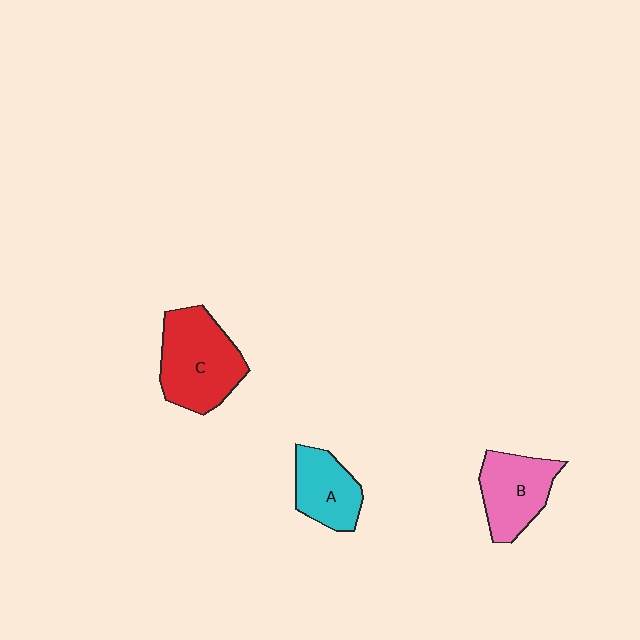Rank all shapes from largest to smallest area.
From largest to smallest: C (red), B (pink), A (cyan).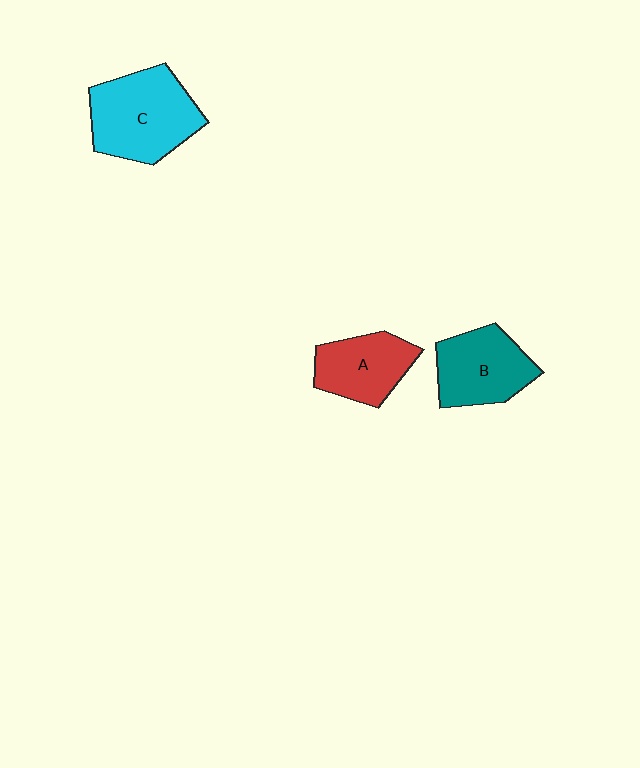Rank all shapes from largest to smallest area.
From largest to smallest: C (cyan), B (teal), A (red).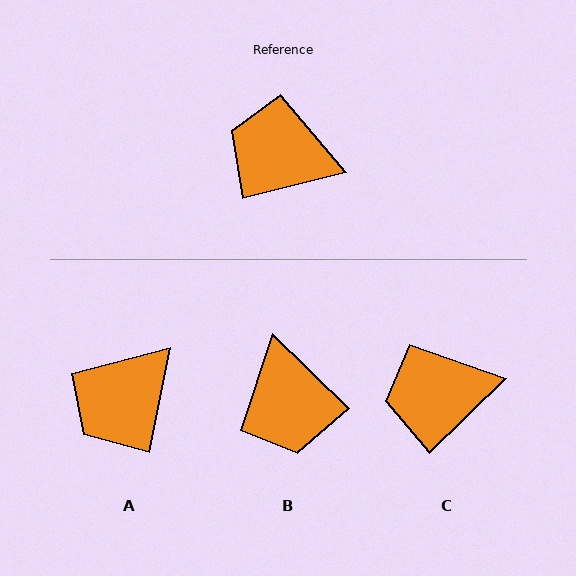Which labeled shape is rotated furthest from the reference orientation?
B, about 122 degrees away.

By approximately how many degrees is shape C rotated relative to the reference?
Approximately 31 degrees counter-clockwise.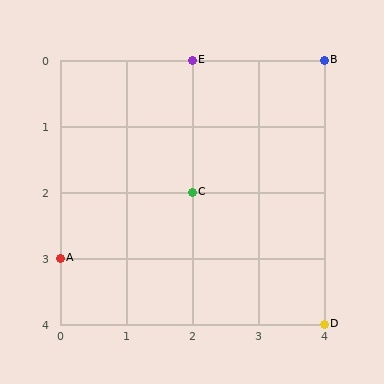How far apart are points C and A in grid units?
Points C and A are 2 columns and 1 row apart (about 2.2 grid units diagonally).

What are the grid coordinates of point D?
Point D is at grid coordinates (4, 4).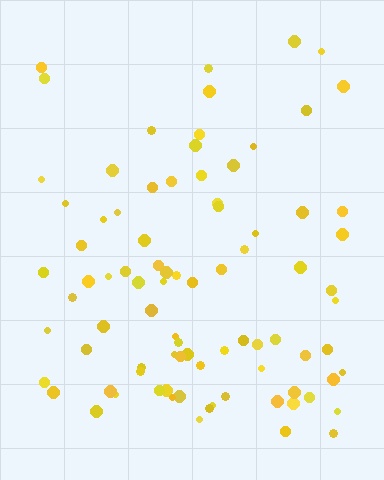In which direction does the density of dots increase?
From top to bottom, with the bottom side densest.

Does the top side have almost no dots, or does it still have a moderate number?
Still a moderate number, just noticeably fewer than the bottom.